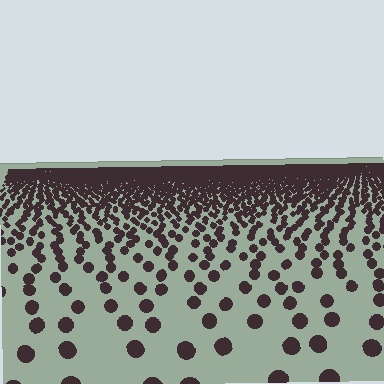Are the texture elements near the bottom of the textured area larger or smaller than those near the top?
Larger. Near the bottom, elements are closer to the viewer and appear at a bigger on-screen size.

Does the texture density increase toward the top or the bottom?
Density increases toward the top.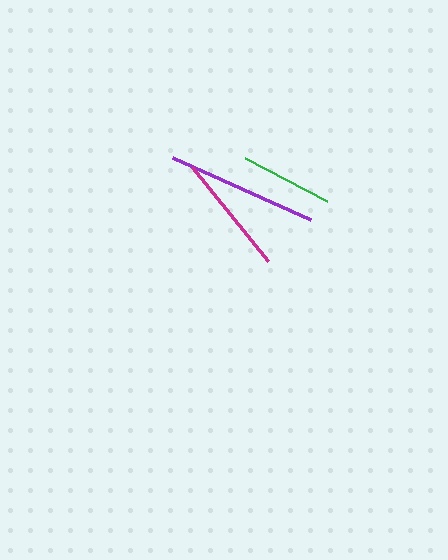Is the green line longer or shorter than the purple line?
The purple line is longer than the green line.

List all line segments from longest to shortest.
From longest to shortest: purple, magenta, green.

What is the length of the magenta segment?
The magenta segment is approximately 120 pixels long.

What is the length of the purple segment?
The purple segment is approximately 151 pixels long.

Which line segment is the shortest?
The green line is the shortest at approximately 93 pixels.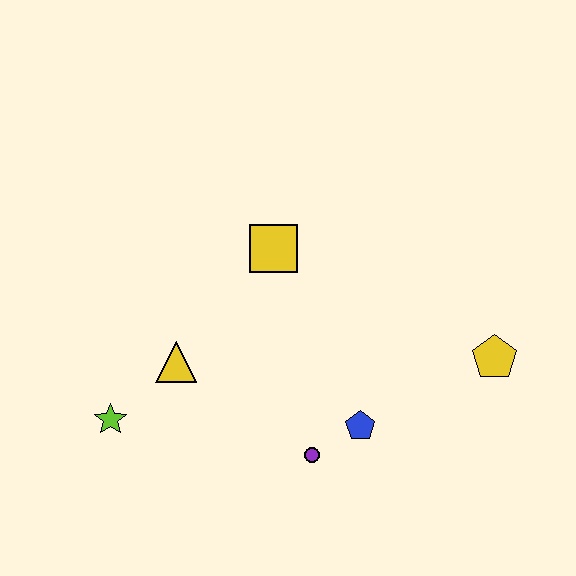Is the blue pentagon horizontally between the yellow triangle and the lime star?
No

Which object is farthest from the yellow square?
The yellow pentagon is farthest from the yellow square.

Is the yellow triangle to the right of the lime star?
Yes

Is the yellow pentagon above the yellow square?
No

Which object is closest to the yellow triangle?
The lime star is closest to the yellow triangle.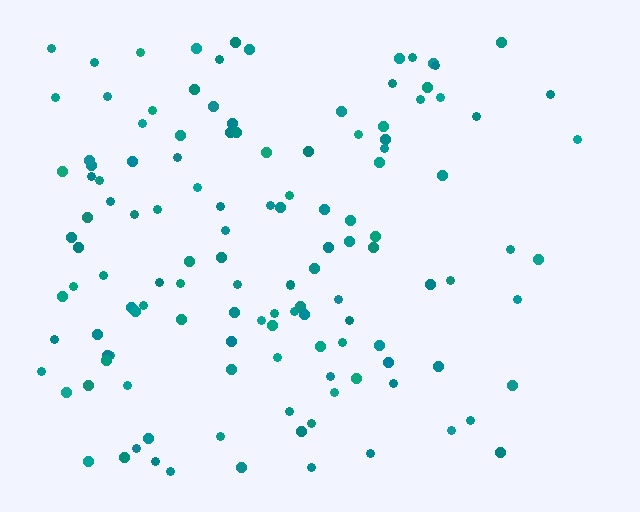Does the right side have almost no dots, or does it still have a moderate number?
Still a moderate number, just noticeably fewer than the left.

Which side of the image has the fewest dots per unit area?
The right.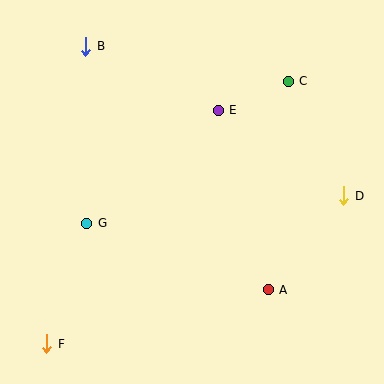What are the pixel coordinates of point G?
Point G is at (87, 223).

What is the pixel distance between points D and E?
The distance between D and E is 152 pixels.